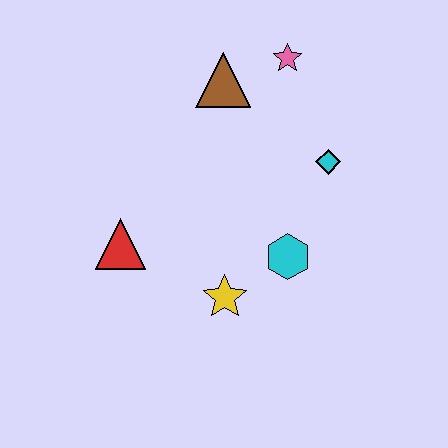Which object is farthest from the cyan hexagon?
The pink star is farthest from the cyan hexagon.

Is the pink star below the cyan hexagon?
No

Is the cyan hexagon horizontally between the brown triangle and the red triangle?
No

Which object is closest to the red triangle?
The yellow star is closest to the red triangle.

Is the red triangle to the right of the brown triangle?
No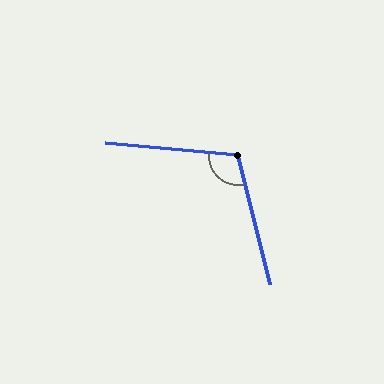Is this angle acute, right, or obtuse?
It is obtuse.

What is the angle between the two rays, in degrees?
Approximately 109 degrees.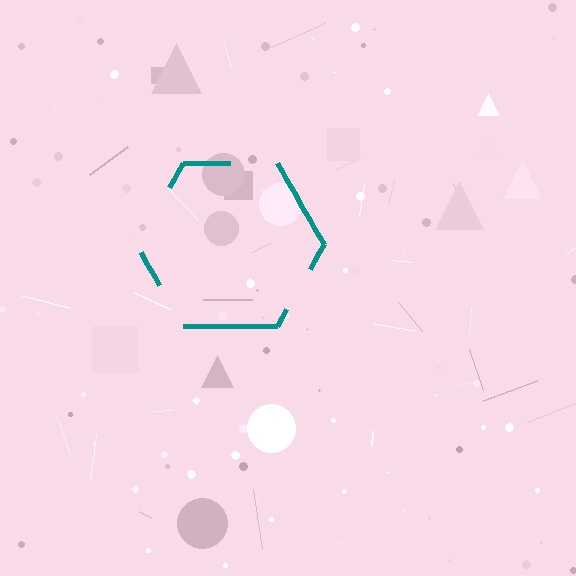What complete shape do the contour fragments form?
The contour fragments form a hexagon.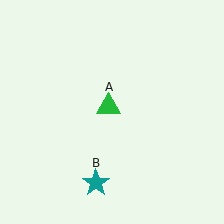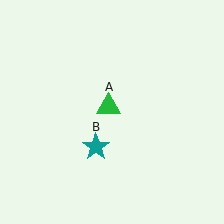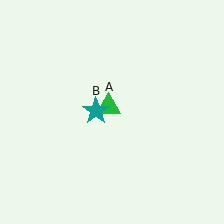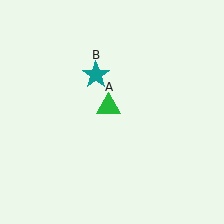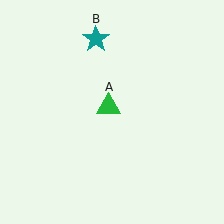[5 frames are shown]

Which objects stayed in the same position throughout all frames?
Green triangle (object A) remained stationary.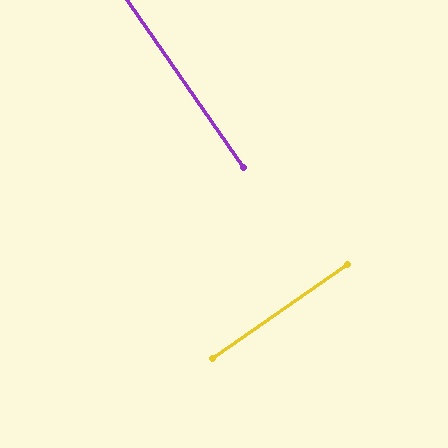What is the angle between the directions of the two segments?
Approximately 90 degrees.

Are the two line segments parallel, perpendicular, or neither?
Perpendicular — they meet at approximately 90°.